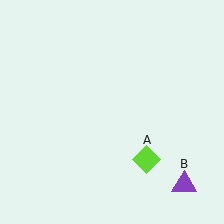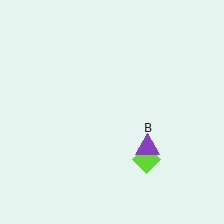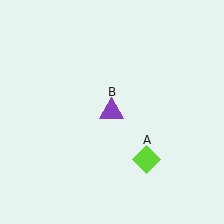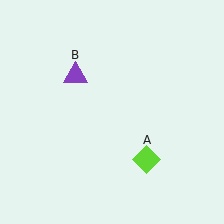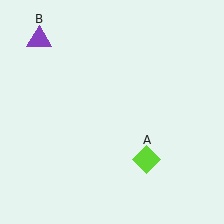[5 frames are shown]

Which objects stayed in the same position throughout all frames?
Lime diamond (object A) remained stationary.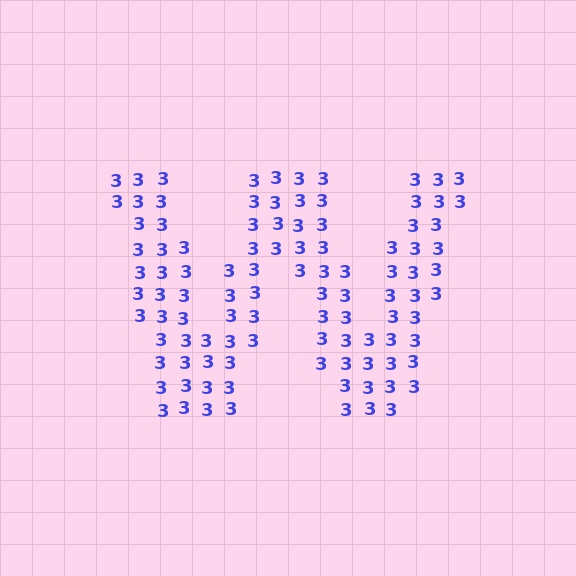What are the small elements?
The small elements are digit 3's.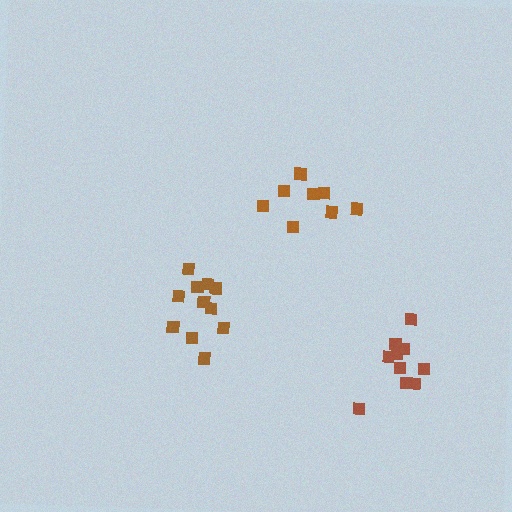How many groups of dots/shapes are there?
There are 3 groups.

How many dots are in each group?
Group 1: 10 dots, Group 2: 8 dots, Group 3: 12 dots (30 total).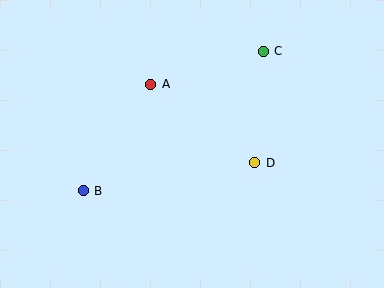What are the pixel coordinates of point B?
Point B is at (83, 191).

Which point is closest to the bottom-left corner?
Point B is closest to the bottom-left corner.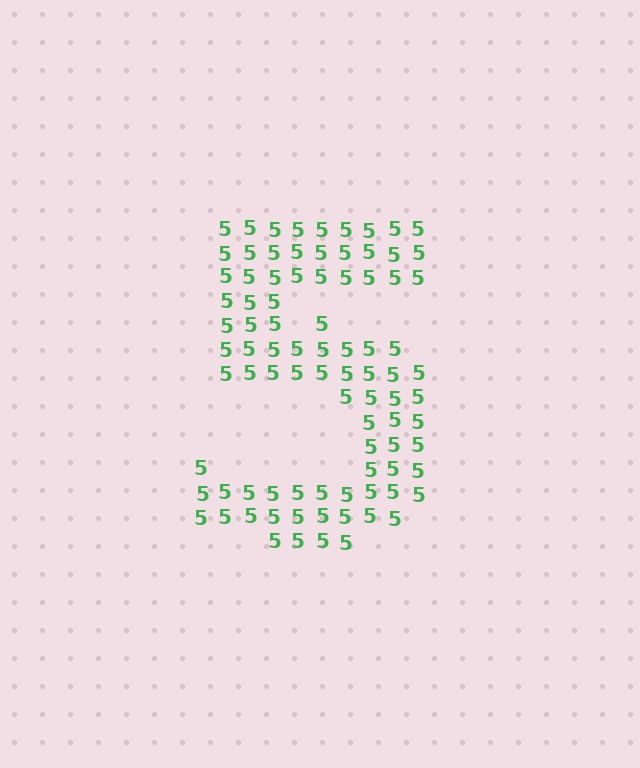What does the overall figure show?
The overall figure shows the digit 5.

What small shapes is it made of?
It is made of small digit 5's.